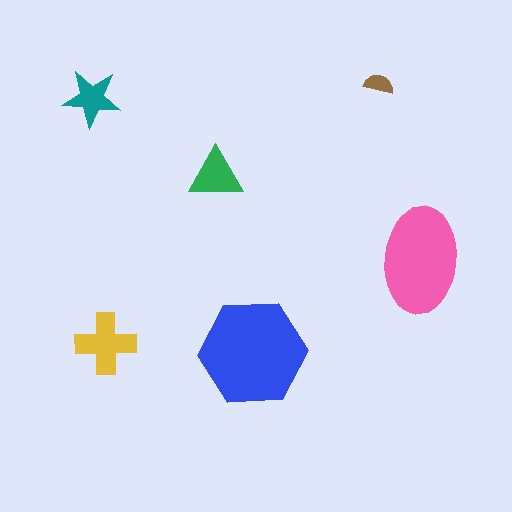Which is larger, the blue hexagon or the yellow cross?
The blue hexagon.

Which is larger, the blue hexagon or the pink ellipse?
The blue hexagon.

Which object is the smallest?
The brown semicircle.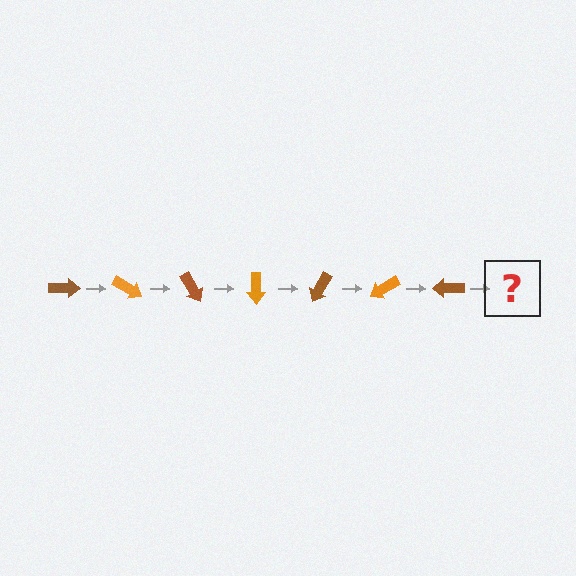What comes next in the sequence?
The next element should be an orange arrow, rotated 210 degrees from the start.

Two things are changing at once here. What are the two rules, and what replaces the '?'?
The two rules are that it rotates 30 degrees each step and the color cycles through brown and orange. The '?' should be an orange arrow, rotated 210 degrees from the start.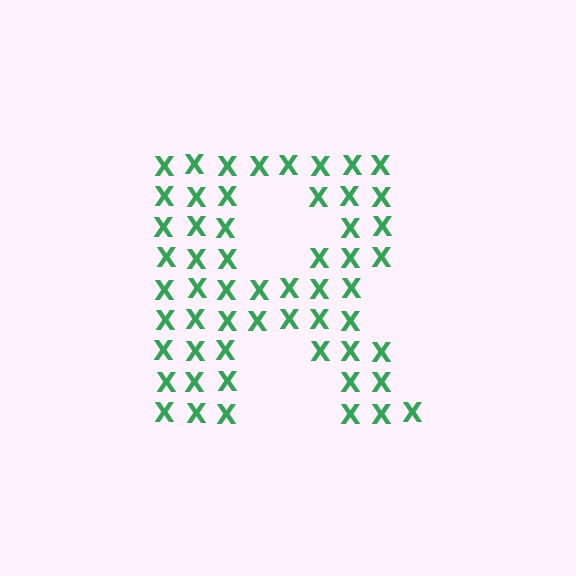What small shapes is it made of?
It is made of small letter X's.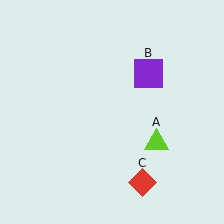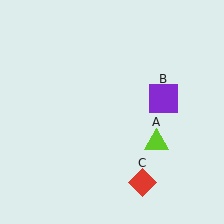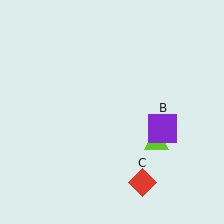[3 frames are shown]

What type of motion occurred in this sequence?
The purple square (object B) rotated clockwise around the center of the scene.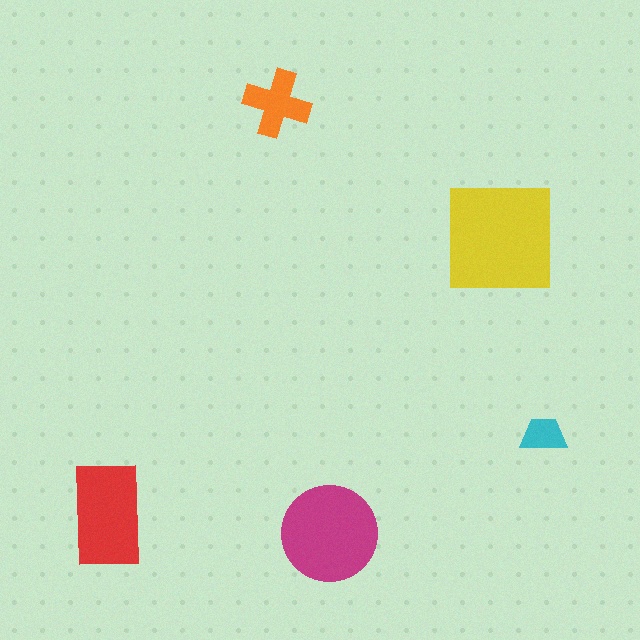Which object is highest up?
The orange cross is topmost.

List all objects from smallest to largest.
The cyan trapezoid, the orange cross, the red rectangle, the magenta circle, the yellow square.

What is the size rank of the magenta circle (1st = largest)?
2nd.